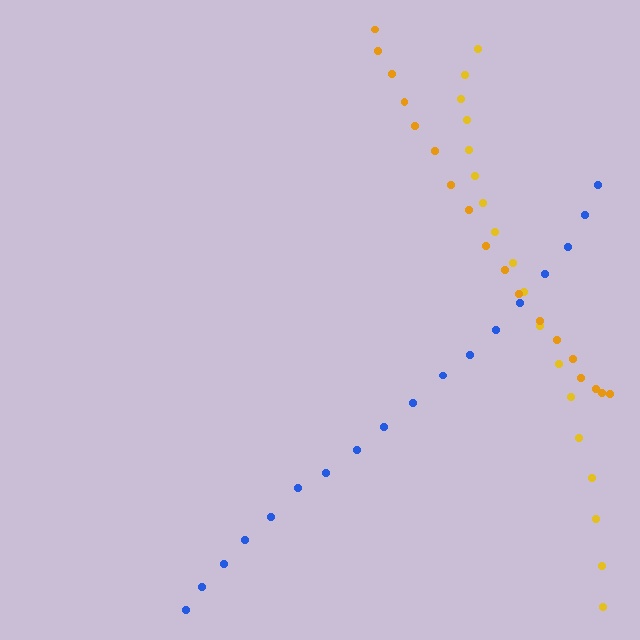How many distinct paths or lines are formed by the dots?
There are 3 distinct paths.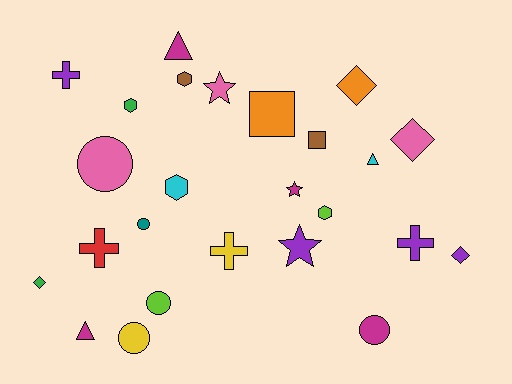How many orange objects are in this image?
There are 2 orange objects.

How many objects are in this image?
There are 25 objects.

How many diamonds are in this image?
There are 4 diamonds.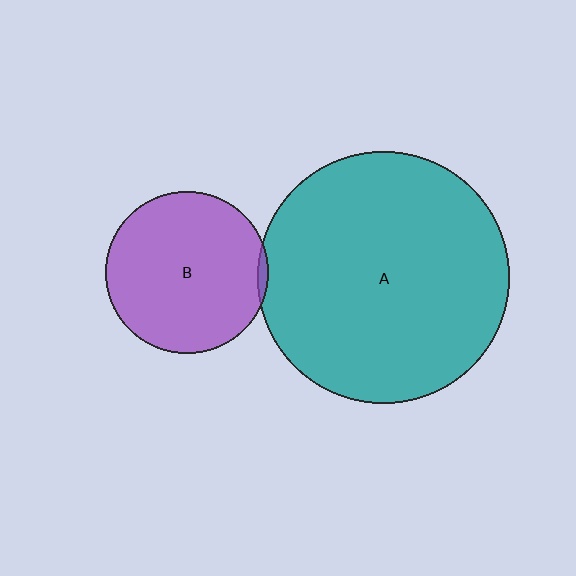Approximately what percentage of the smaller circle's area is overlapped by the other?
Approximately 5%.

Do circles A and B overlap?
Yes.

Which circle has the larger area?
Circle A (teal).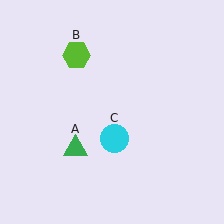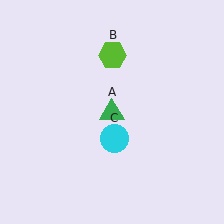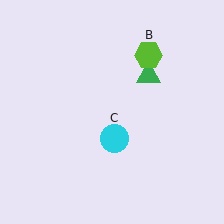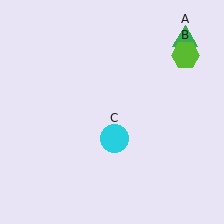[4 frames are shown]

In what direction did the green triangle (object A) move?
The green triangle (object A) moved up and to the right.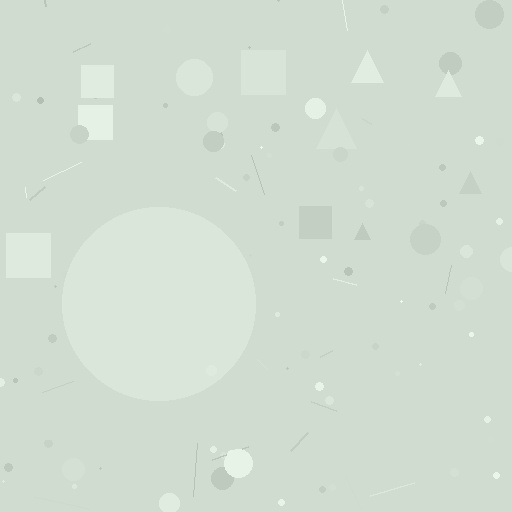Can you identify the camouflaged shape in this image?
The camouflaged shape is a circle.